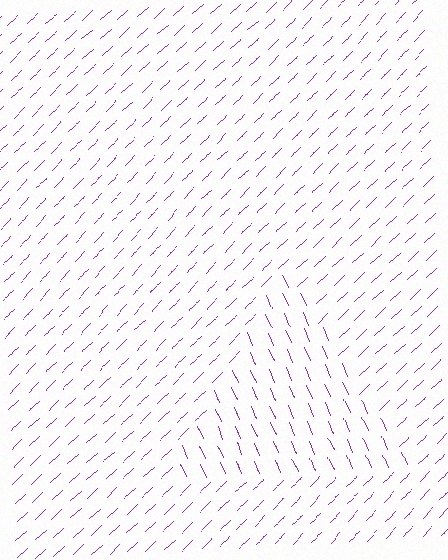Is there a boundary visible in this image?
Yes, there is a texture boundary formed by a change in line orientation.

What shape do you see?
I see a triangle.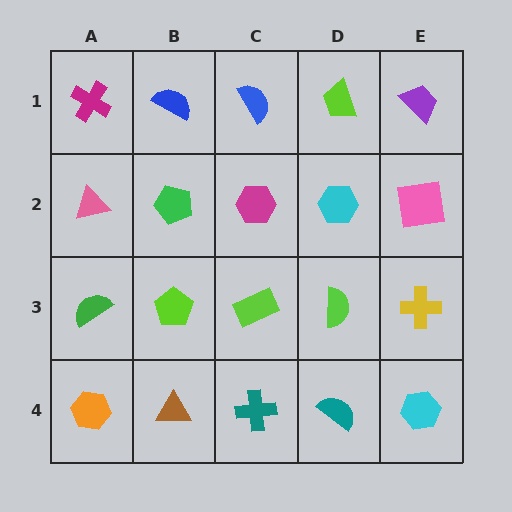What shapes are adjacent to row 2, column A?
A magenta cross (row 1, column A), a green semicircle (row 3, column A), a green pentagon (row 2, column B).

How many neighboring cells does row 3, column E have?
3.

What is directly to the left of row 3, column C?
A lime pentagon.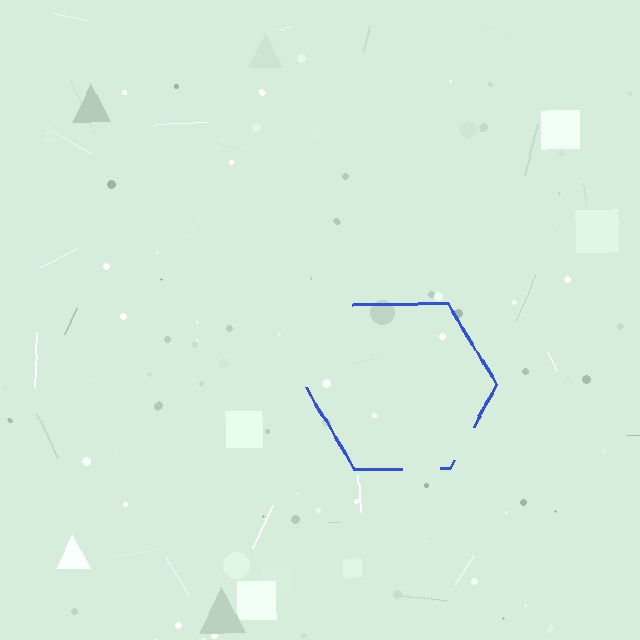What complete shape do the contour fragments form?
The contour fragments form a hexagon.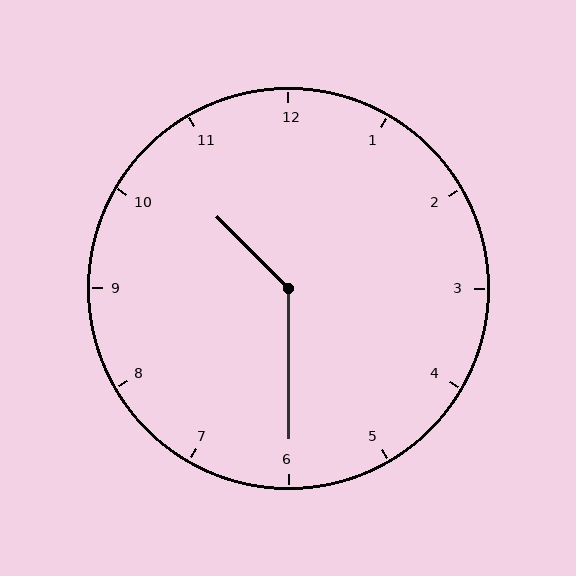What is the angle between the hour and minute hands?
Approximately 135 degrees.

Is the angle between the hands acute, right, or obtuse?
It is obtuse.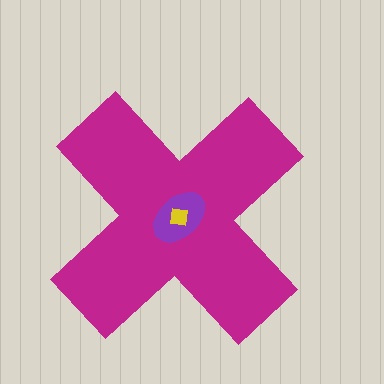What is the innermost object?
The yellow square.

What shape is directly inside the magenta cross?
The purple ellipse.